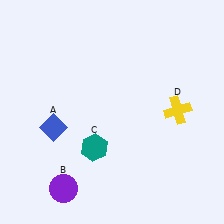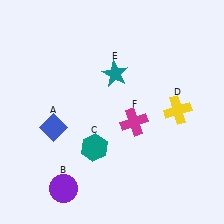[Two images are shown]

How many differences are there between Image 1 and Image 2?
There are 2 differences between the two images.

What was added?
A teal star (E), a magenta cross (F) were added in Image 2.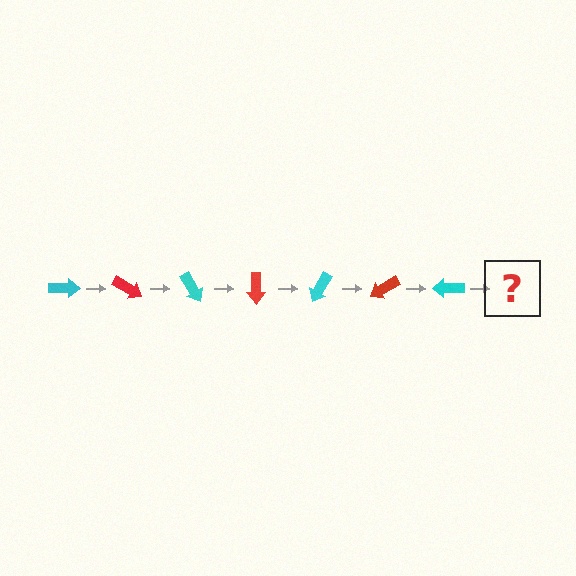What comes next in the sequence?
The next element should be a red arrow, rotated 210 degrees from the start.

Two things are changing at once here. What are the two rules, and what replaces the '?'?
The two rules are that it rotates 30 degrees each step and the color cycles through cyan and red. The '?' should be a red arrow, rotated 210 degrees from the start.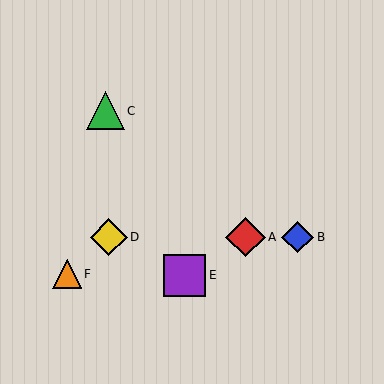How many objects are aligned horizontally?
3 objects (A, B, D) are aligned horizontally.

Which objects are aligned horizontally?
Objects A, B, D are aligned horizontally.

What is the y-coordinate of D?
Object D is at y≈237.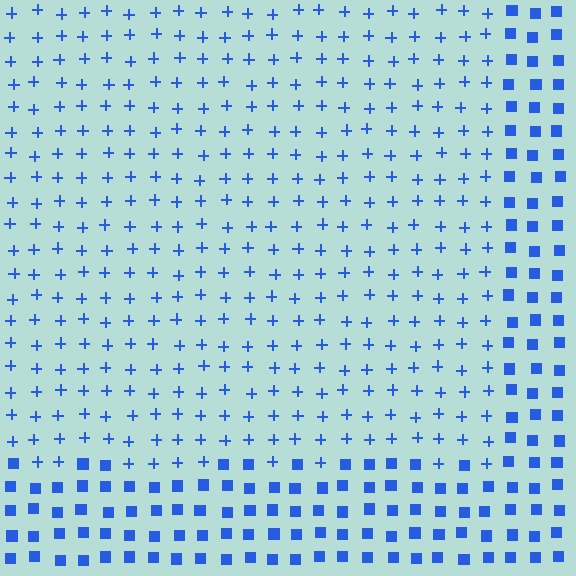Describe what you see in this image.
The image is filled with small blue elements arranged in a uniform grid. A rectangle-shaped region contains plus signs, while the surrounding area contains squares. The boundary is defined purely by the change in element shape.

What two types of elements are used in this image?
The image uses plus signs inside the rectangle region and squares outside it.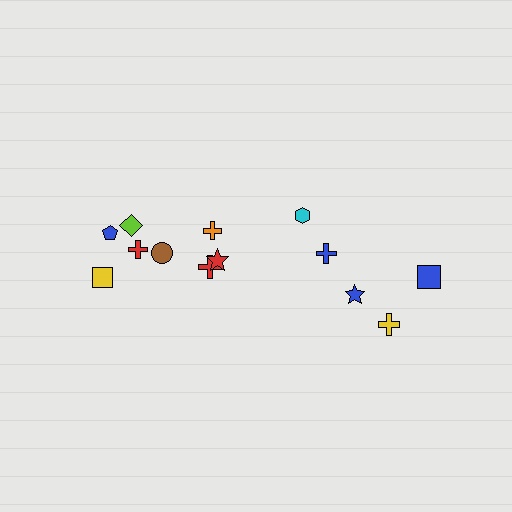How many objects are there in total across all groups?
There are 13 objects.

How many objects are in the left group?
There are 8 objects.